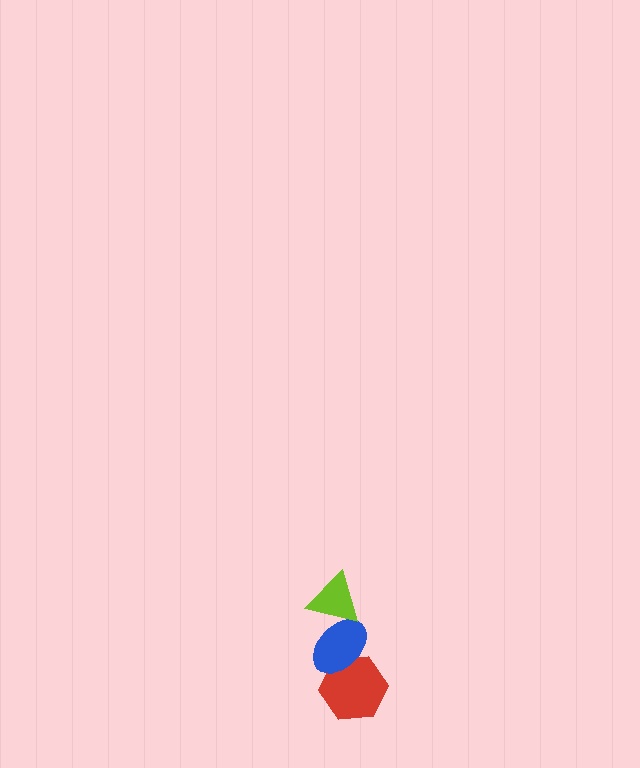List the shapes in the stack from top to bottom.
From top to bottom: the lime triangle, the blue ellipse, the red hexagon.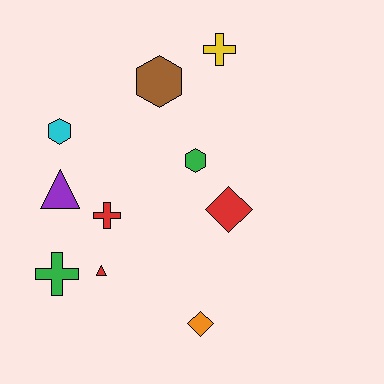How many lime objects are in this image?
There are no lime objects.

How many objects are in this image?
There are 10 objects.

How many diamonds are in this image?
There are 2 diamonds.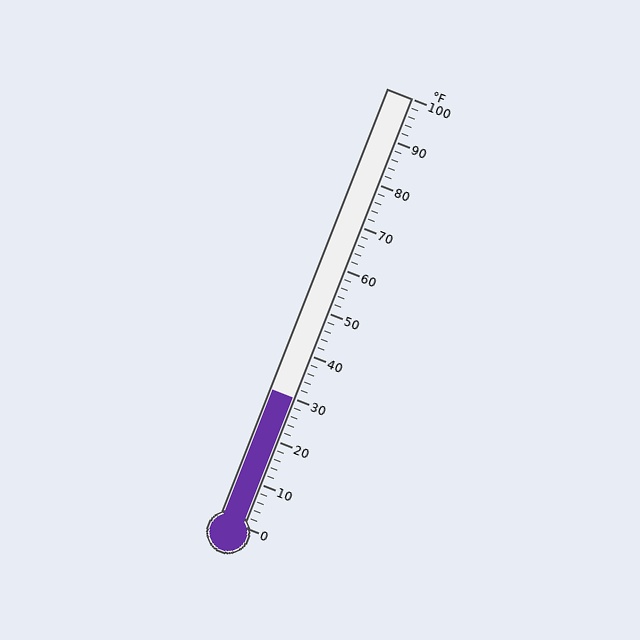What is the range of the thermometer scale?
The thermometer scale ranges from 0°F to 100°F.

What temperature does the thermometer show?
The thermometer shows approximately 30°F.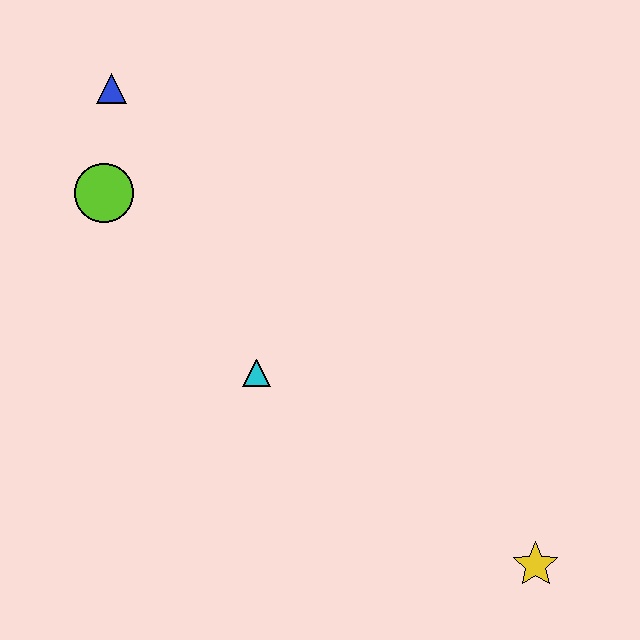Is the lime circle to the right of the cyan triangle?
No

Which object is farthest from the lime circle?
The yellow star is farthest from the lime circle.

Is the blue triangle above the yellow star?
Yes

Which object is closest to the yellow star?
The cyan triangle is closest to the yellow star.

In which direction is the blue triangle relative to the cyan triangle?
The blue triangle is above the cyan triangle.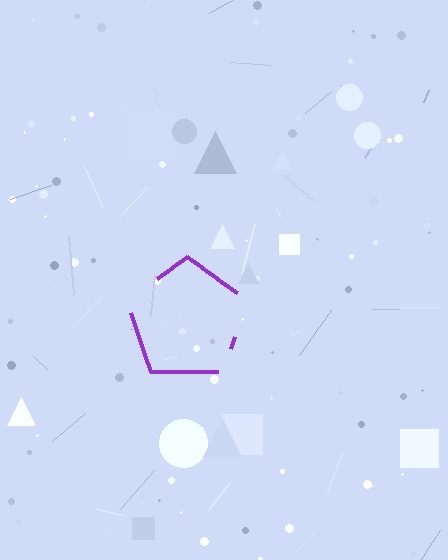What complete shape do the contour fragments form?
The contour fragments form a pentagon.